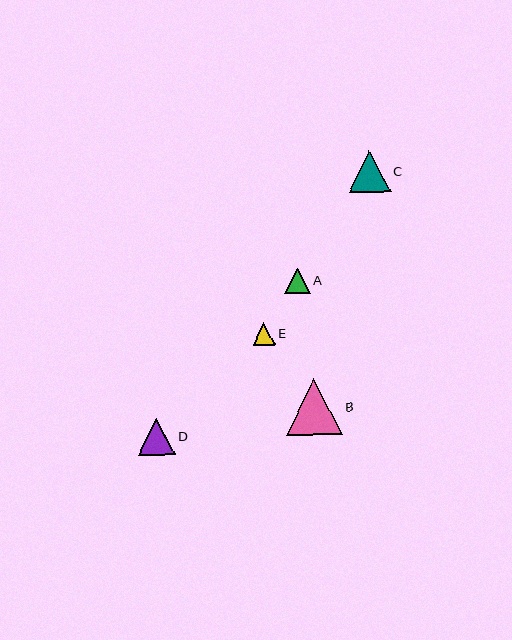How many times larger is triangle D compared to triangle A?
Triangle D is approximately 1.4 times the size of triangle A.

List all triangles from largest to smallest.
From largest to smallest: B, C, D, A, E.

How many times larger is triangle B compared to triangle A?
Triangle B is approximately 2.2 times the size of triangle A.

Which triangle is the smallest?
Triangle E is the smallest with a size of approximately 23 pixels.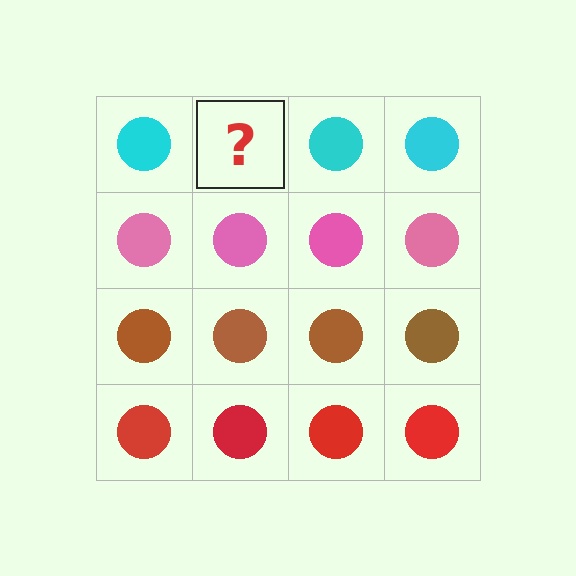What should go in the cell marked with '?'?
The missing cell should contain a cyan circle.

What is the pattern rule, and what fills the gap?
The rule is that each row has a consistent color. The gap should be filled with a cyan circle.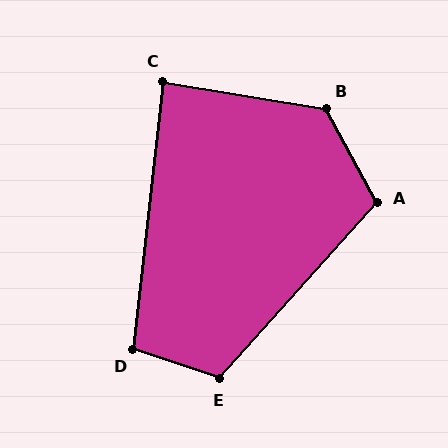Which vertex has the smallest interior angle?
C, at approximately 87 degrees.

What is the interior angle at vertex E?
Approximately 113 degrees (obtuse).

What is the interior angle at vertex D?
Approximately 103 degrees (obtuse).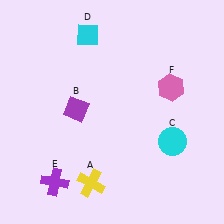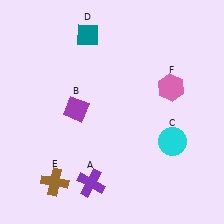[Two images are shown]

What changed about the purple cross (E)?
In Image 1, E is purple. In Image 2, it changed to brown.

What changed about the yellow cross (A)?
In Image 1, A is yellow. In Image 2, it changed to purple.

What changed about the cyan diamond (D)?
In Image 1, D is cyan. In Image 2, it changed to teal.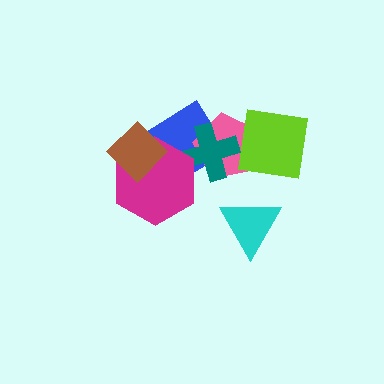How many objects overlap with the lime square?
2 objects overlap with the lime square.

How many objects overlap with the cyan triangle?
0 objects overlap with the cyan triangle.